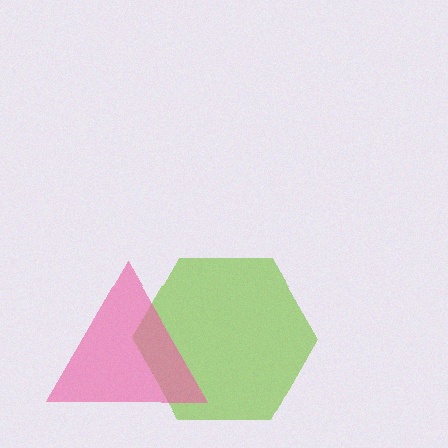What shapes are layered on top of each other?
The layered shapes are: a lime hexagon, a pink triangle.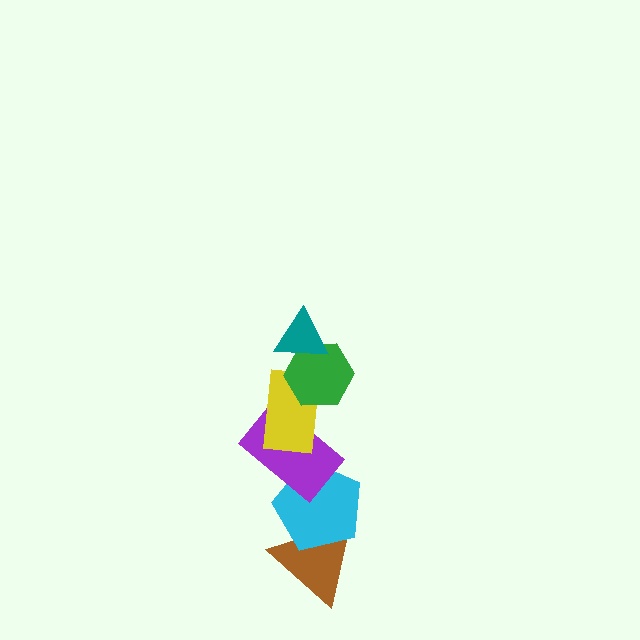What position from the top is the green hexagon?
The green hexagon is 2nd from the top.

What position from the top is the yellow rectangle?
The yellow rectangle is 3rd from the top.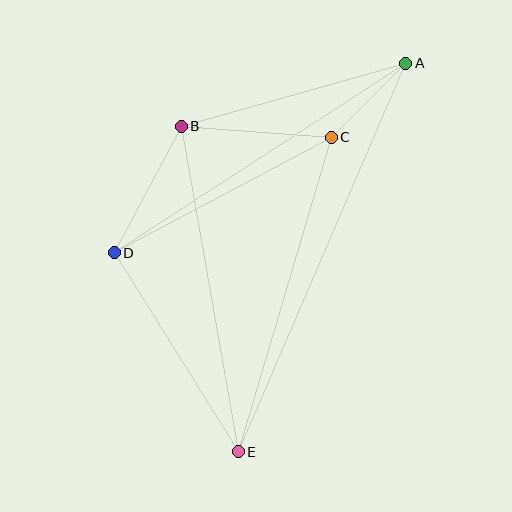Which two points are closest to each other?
Points A and C are closest to each other.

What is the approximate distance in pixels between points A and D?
The distance between A and D is approximately 348 pixels.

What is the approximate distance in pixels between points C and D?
The distance between C and D is approximately 246 pixels.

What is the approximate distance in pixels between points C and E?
The distance between C and E is approximately 328 pixels.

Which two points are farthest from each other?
Points A and E are farthest from each other.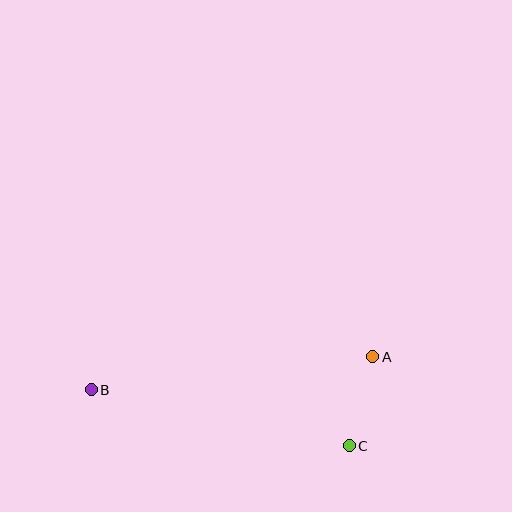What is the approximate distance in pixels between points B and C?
The distance between B and C is approximately 264 pixels.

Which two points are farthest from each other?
Points A and B are farthest from each other.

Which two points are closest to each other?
Points A and C are closest to each other.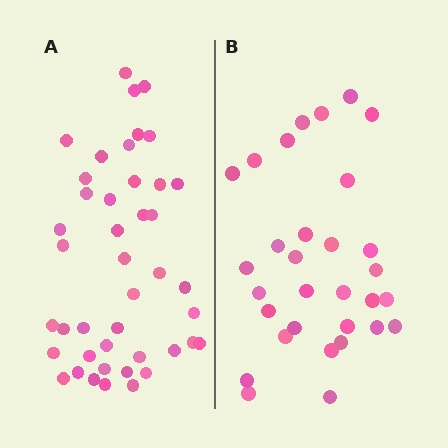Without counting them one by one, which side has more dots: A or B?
Region A (the left region) has more dots.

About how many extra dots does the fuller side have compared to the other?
Region A has roughly 12 or so more dots than region B.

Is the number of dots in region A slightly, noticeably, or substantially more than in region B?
Region A has noticeably more, but not dramatically so. The ratio is roughly 1.4 to 1.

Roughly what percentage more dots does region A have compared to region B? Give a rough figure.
About 40% more.